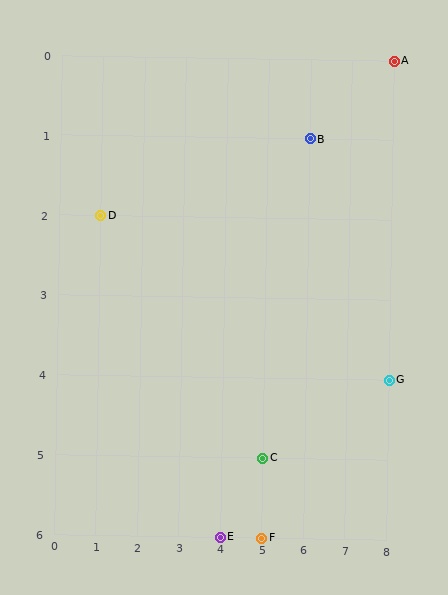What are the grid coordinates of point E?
Point E is at grid coordinates (4, 6).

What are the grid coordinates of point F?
Point F is at grid coordinates (5, 6).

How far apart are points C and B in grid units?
Points C and B are 1 column and 4 rows apart (about 4.1 grid units diagonally).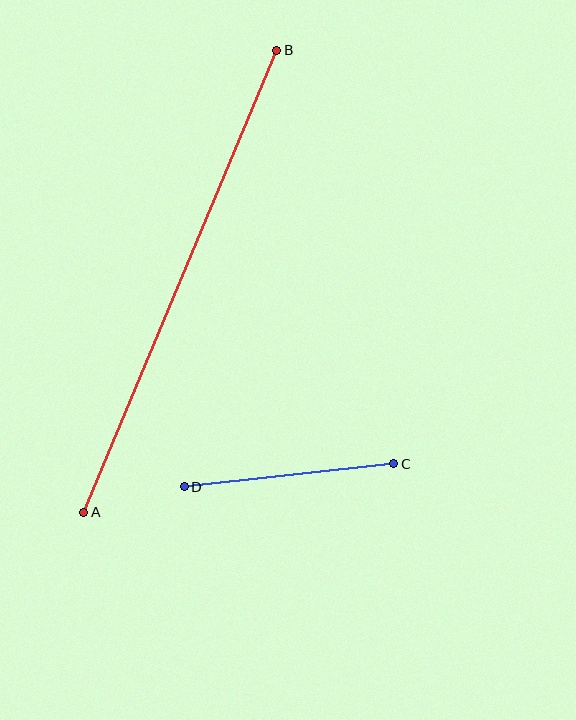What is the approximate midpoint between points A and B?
The midpoint is at approximately (180, 281) pixels.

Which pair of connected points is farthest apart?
Points A and B are farthest apart.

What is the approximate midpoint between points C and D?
The midpoint is at approximately (289, 475) pixels.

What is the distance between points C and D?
The distance is approximately 211 pixels.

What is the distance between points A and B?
The distance is approximately 501 pixels.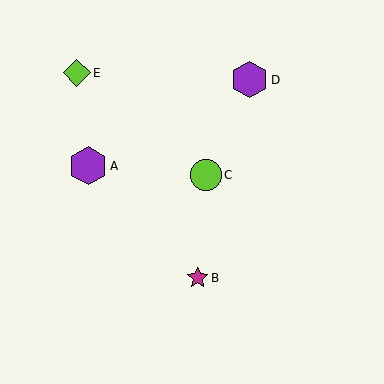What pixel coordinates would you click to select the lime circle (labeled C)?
Click at (206, 175) to select the lime circle C.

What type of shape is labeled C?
Shape C is a lime circle.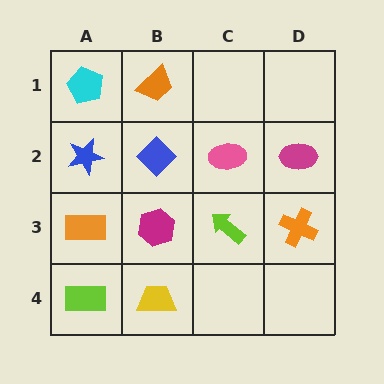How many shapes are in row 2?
4 shapes.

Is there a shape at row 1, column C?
No, that cell is empty.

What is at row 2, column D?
A magenta ellipse.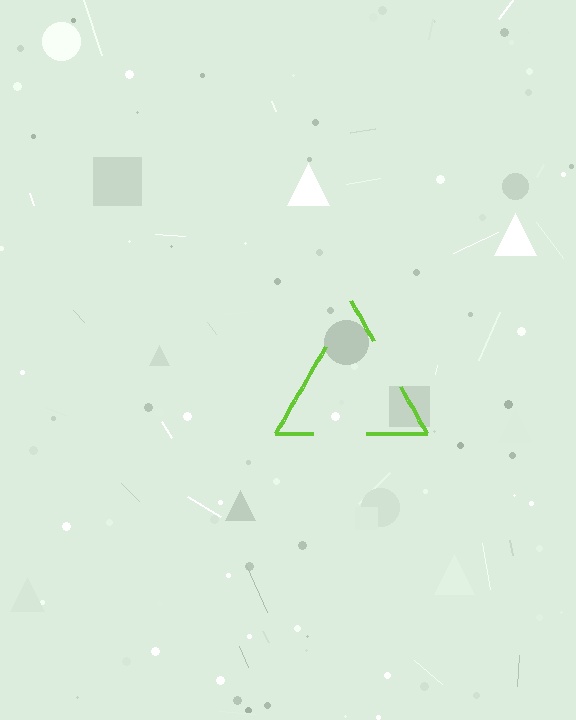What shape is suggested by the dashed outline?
The dashed outline suggests a triangle.